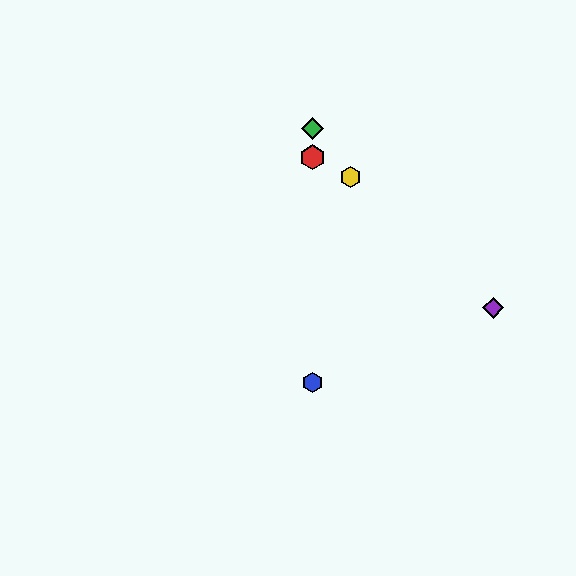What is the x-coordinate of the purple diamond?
The purple diamond is at x≈493.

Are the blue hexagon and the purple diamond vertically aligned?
No, the blue hexagon is at x≈312 and the purple diamond is at x≈493.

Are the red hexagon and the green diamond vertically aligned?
Yes, both are at x≈312.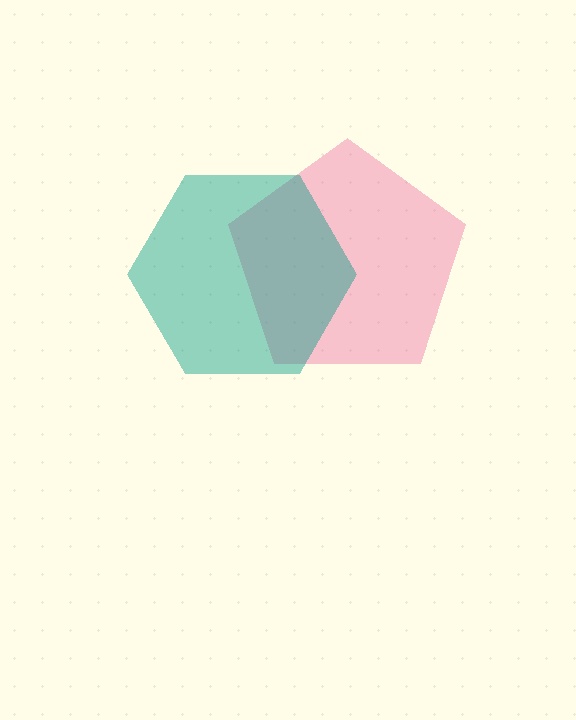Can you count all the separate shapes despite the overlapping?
Yes, there are 2 separate shapes.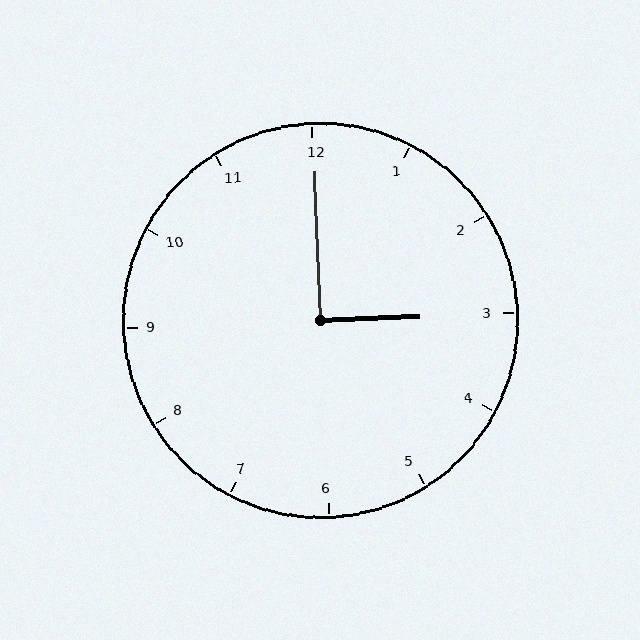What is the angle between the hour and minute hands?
Approximately 90 degrees.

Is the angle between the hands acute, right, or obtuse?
It is right.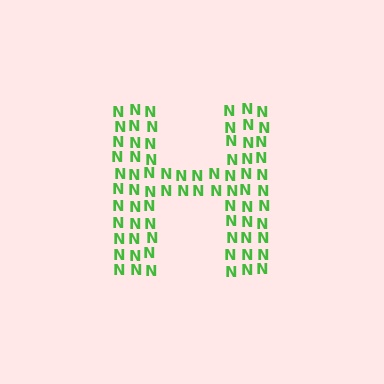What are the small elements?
The small elements are letter N's.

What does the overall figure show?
The overall figure shows the letter H.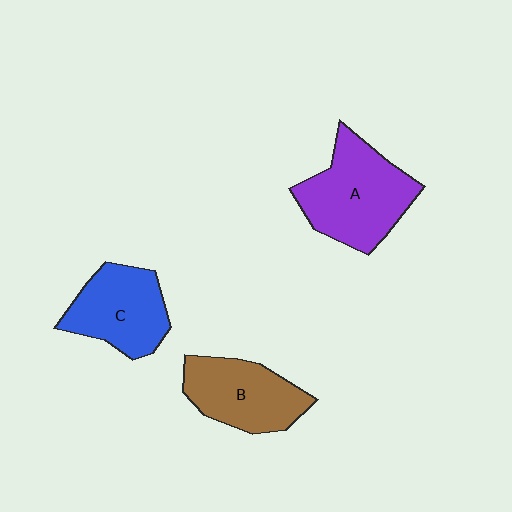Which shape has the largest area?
Shape A (purple).